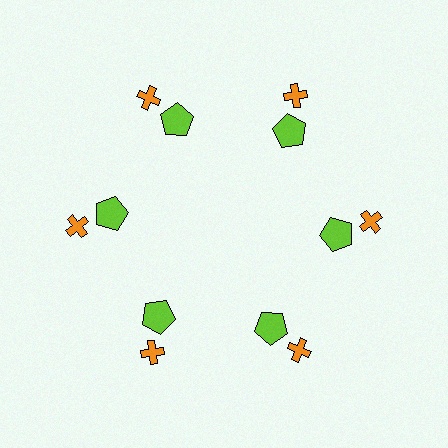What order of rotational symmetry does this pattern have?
This pattern has 6-fold rotational symmetry.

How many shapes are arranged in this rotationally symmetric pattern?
There are 12 shapes, arranged in 6 groups of 2.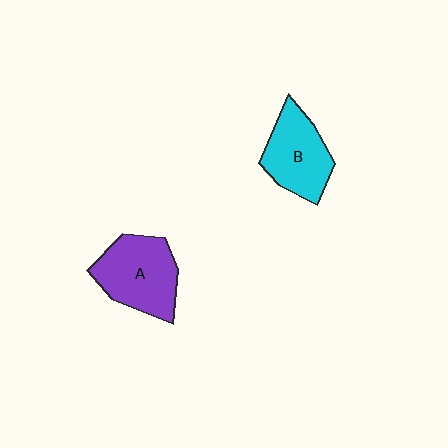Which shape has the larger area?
Shape A (purple).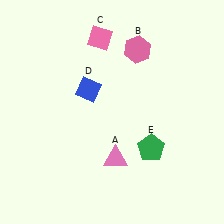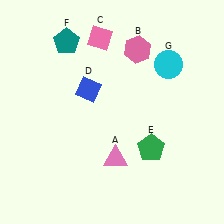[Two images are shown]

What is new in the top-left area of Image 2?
A teal pentagon (F) was added in the top-left area of Image 2.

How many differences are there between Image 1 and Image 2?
There are 2 differences between the two images.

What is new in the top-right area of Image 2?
A cyan circle (G) was added in the top-right area of Image 2.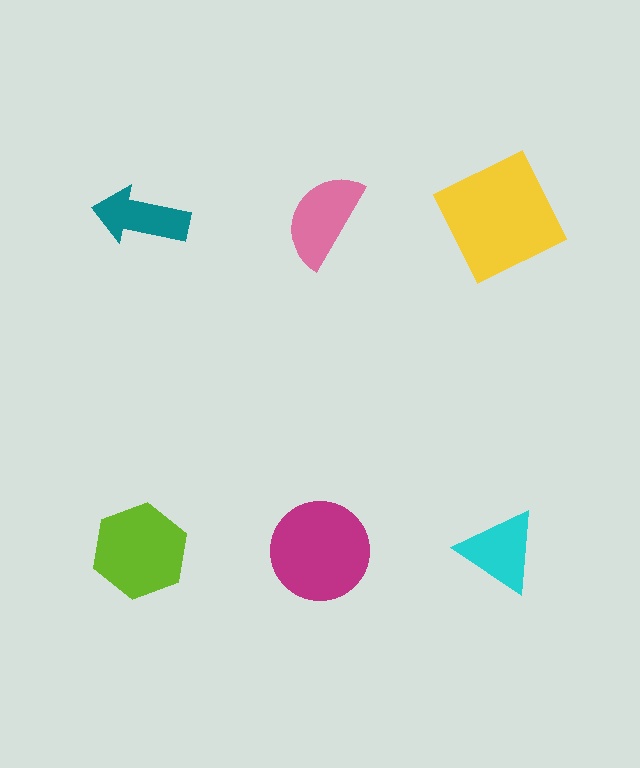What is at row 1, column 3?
A yellow square.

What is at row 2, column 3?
A cyan triangle.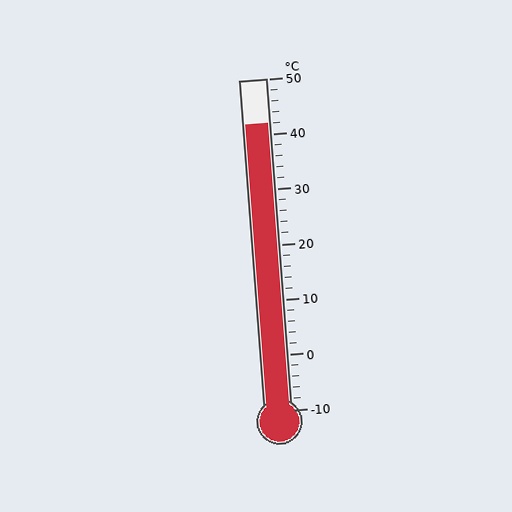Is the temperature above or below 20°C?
The temperature is above 20°C.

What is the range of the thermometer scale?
The thermometer scale ranges from -10°C to 50°C.